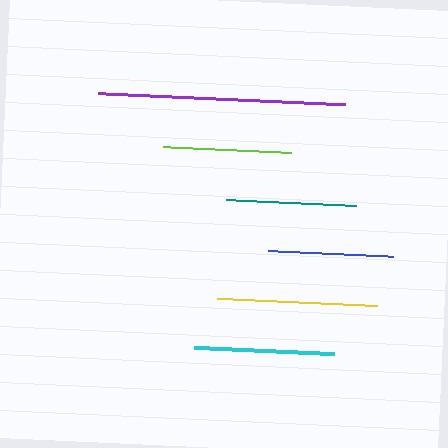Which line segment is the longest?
The purple line is the longest at approximately 247 pixels.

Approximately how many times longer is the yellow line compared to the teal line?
The yellow line is approximately 1.2 times the length of the teal line.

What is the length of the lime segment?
The lime segment is approximately 128 pixels long.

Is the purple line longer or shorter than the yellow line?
The purple line is longer than the yellow line.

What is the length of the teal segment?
The teal segment is approximately 130 pixels long.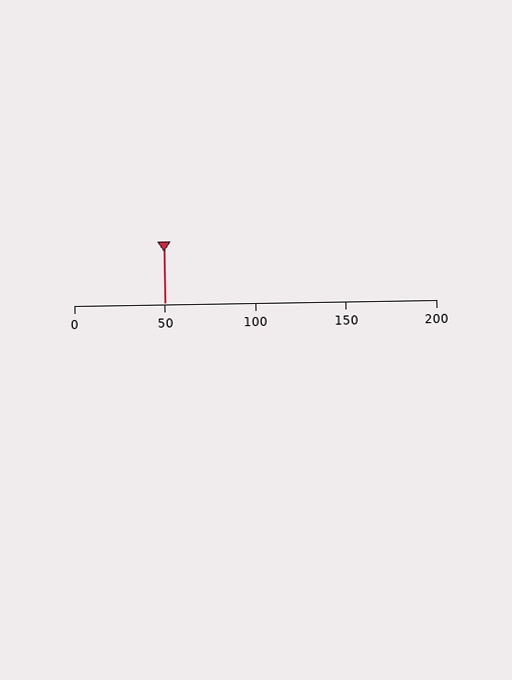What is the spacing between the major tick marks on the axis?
The major ticks are spaced 50 apart.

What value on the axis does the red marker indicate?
The marker indicates approximately 50.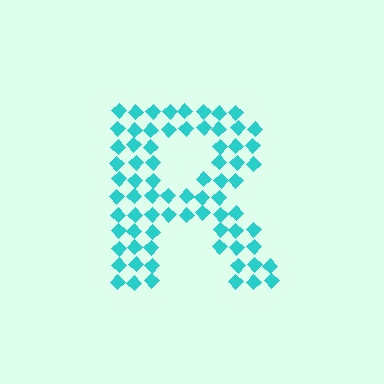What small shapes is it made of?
It is made of small diamonds.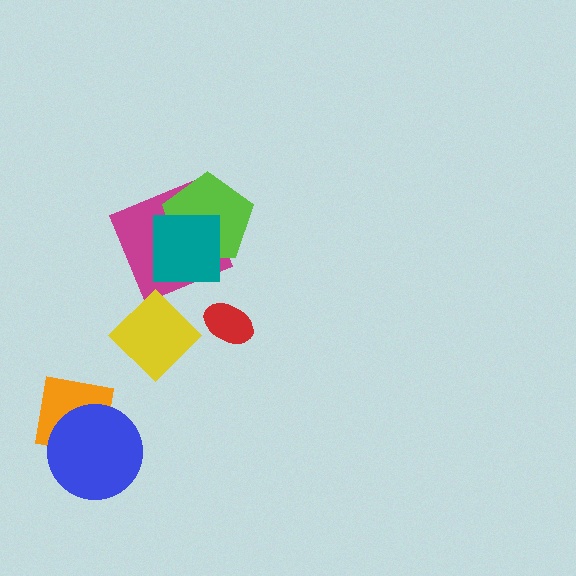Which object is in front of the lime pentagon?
The teal square is in front of the lime pentagon.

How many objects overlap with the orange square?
1 object overlaps with the orange square.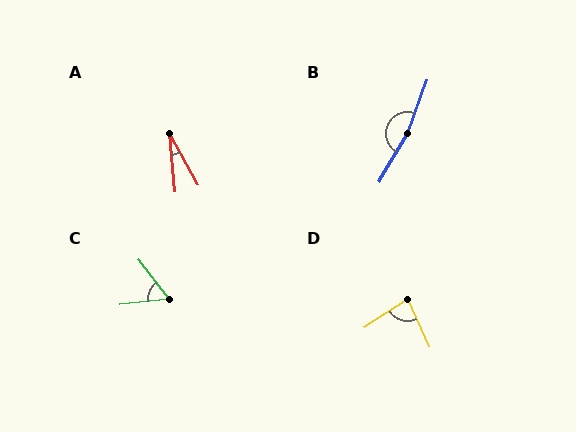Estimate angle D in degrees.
Approximately 81 degrees.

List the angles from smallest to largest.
A (23°), C (58°), D (81°), B (170°).